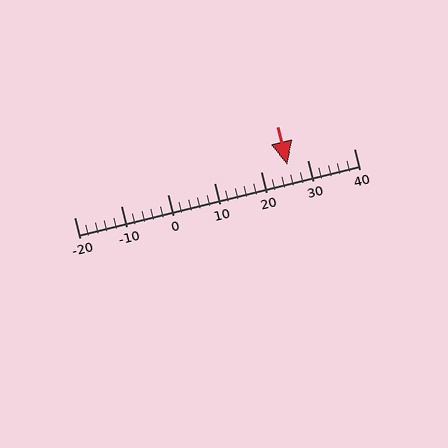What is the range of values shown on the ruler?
The ruler shows values from -20 to 40.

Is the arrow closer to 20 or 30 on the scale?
The arrow is closer to 30.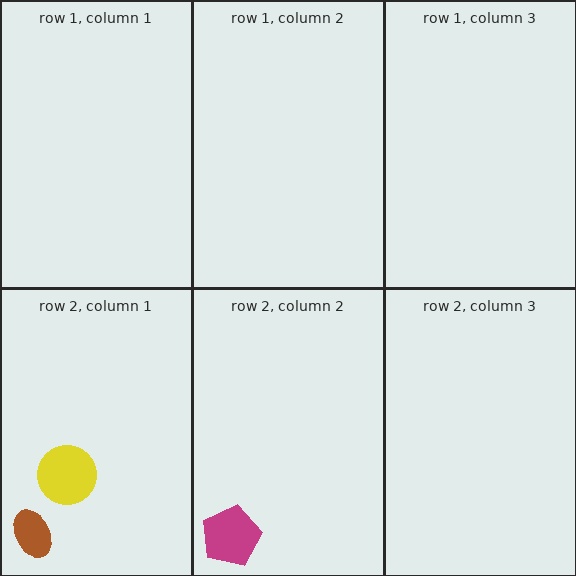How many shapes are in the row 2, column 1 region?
2.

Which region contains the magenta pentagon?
The row 2, column 2 region.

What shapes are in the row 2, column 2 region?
The magenta pentagon.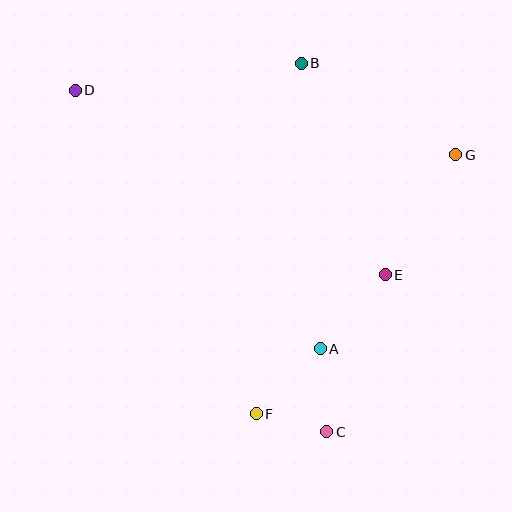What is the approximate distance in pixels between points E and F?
The distance between E and F is approximately 189 pixels.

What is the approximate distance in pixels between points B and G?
The distance between B and G is approximately 180 pixels.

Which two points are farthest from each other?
Points C and D are farthest from each other.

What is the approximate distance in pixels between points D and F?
The distance between D and F is approximately 371 pixels.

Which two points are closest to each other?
Points C and F are closest to each other.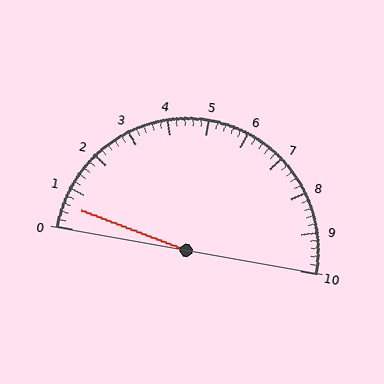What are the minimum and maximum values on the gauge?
The gauge ranges from 0 to 10.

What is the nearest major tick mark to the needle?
The nearest major tick mark is 1.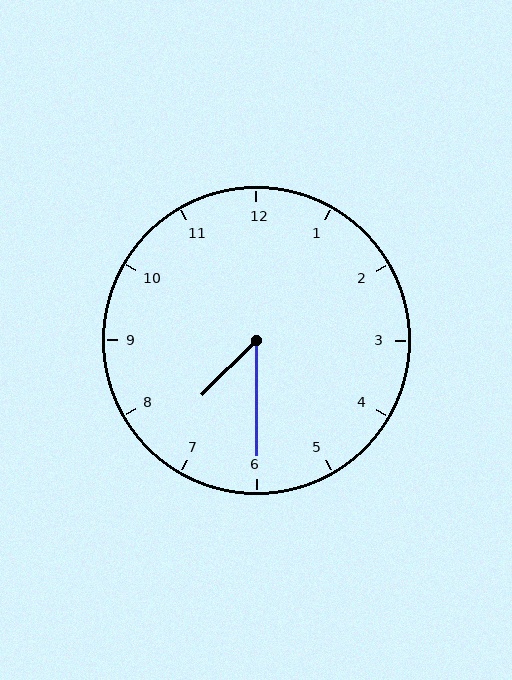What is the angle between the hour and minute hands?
Approximately 45 degrees.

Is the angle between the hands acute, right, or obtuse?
It is acute.